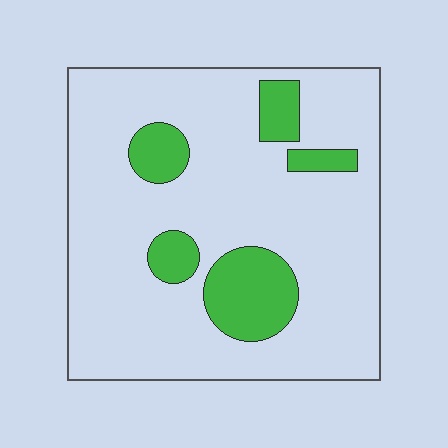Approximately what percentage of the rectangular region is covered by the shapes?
Approximately 15%.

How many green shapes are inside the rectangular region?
5.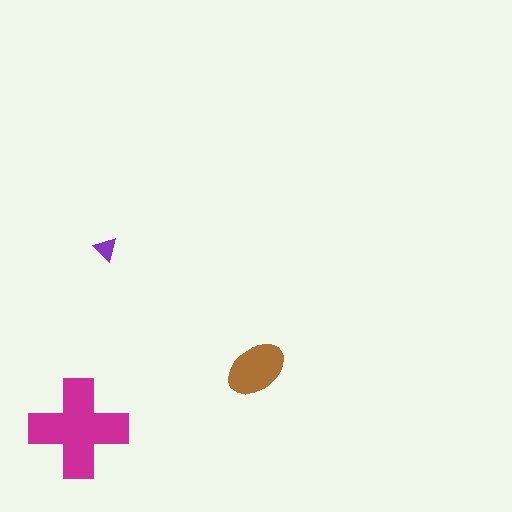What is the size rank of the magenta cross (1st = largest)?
1st.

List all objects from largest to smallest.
The magenta cross, the brown ellipse, the purple triangle.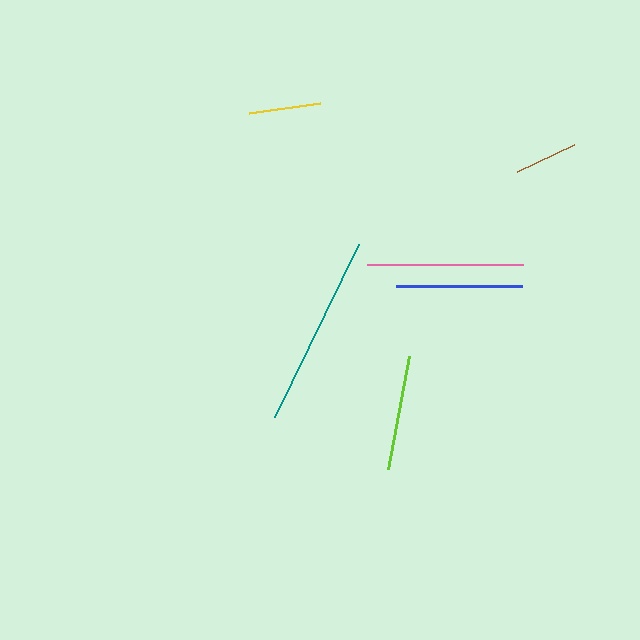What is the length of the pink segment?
The pink segment is approximately 155 pixels long.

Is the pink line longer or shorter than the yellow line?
The pink line is longer than the yellow line.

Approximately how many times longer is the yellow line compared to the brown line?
The yellow line is approximately 1.1 times the length of the brown line.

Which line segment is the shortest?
The brown line is the shortest at approximately 63 pixels.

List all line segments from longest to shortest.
From longest to shortest: teal, pink, blue, lime, yellow, brown.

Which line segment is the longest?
The teal line is the longest at approximately 193 pixels.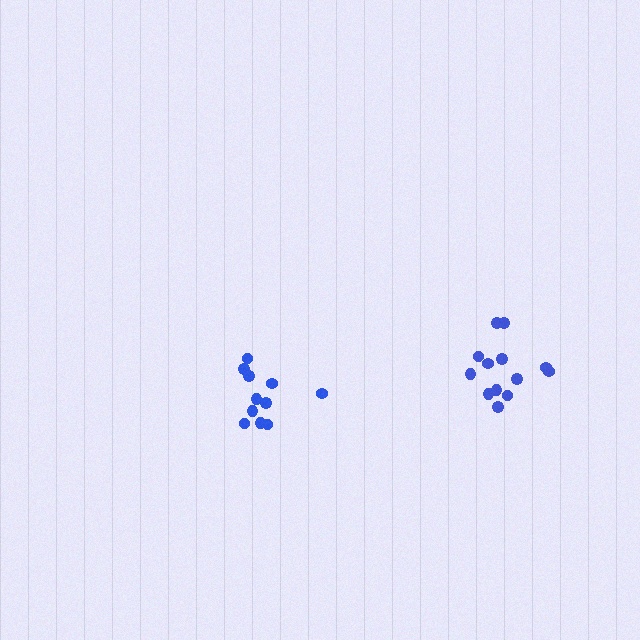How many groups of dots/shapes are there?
There are 2 groups.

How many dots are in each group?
Group 1: 13 dots, Group 2: 11 dots (24 total).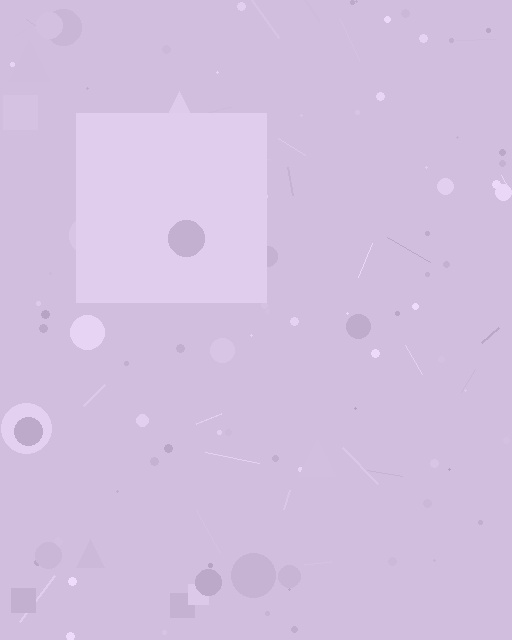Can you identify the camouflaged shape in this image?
The camouflaged shape is a square.